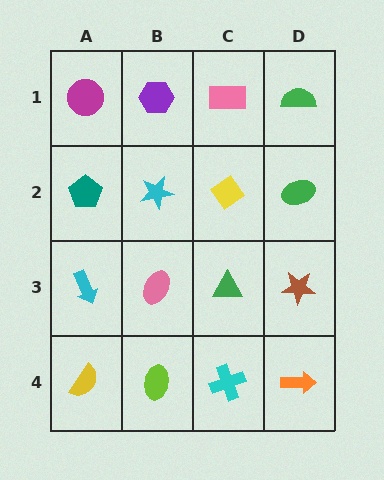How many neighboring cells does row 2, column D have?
3.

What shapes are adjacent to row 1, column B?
A cyan star (row 2, column B), a magenta circle (row 1, column A), a pink rectangle (row 1, column C).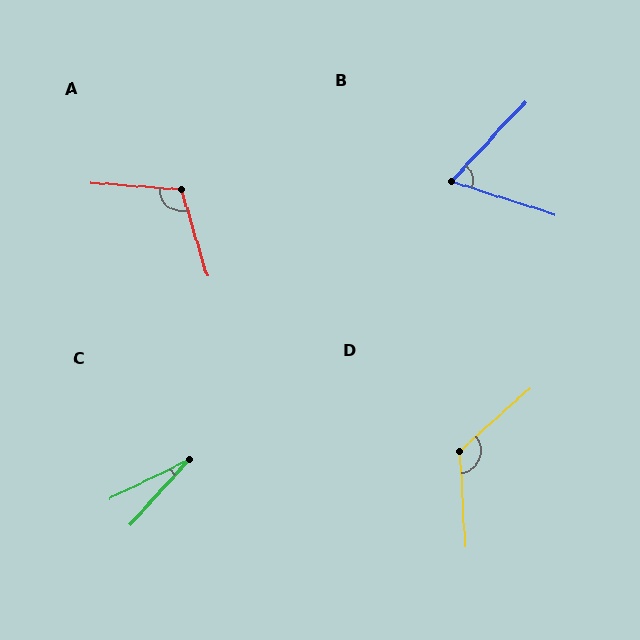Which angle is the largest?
D, at approximately 129 degrees.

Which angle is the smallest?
C, at approximately 22 degrees.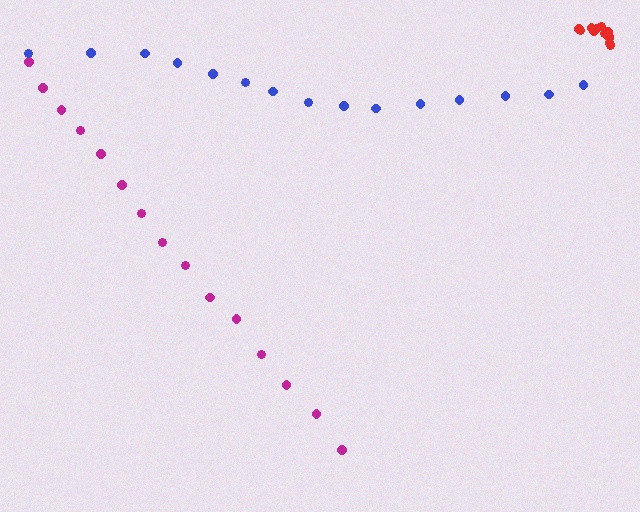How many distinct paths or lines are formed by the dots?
There are 3 distinct paths.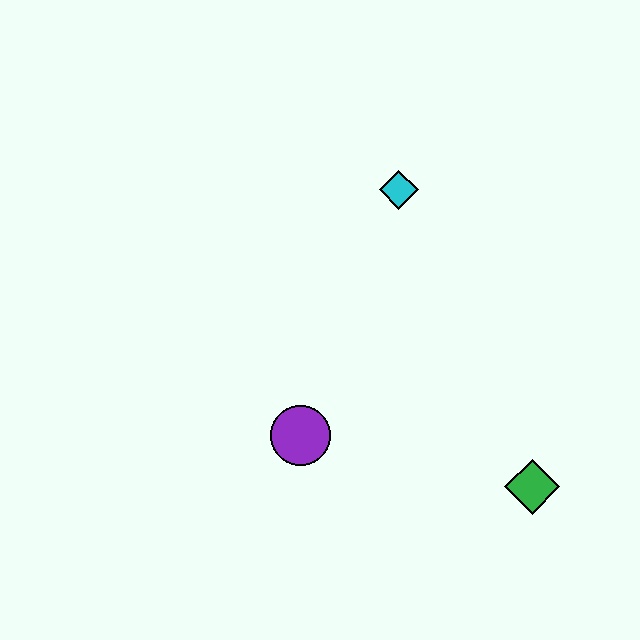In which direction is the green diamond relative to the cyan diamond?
The green diamond is below the cyan diamond.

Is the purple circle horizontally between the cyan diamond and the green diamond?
No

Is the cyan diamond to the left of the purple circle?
No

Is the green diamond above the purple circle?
No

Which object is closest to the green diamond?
The purple circle is closest to the green diamond.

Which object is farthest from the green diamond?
The cyan diamond is farthest from the green diamond.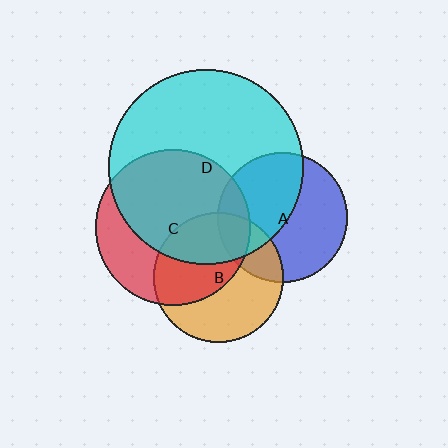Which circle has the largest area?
Circle D (cyan).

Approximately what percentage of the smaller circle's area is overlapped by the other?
Approximately 20%.